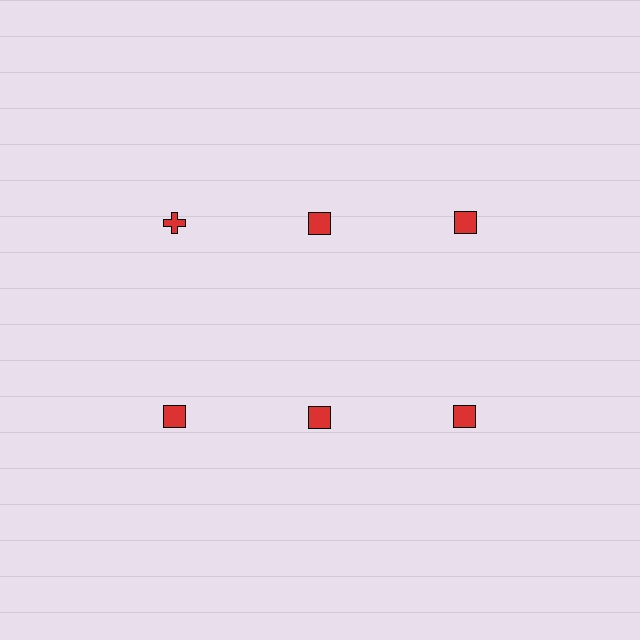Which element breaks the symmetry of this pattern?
The red cross in the top row, leftmost column breaks the symmetry. All other shapes are red squares.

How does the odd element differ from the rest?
It has a different shape: cross instead of square.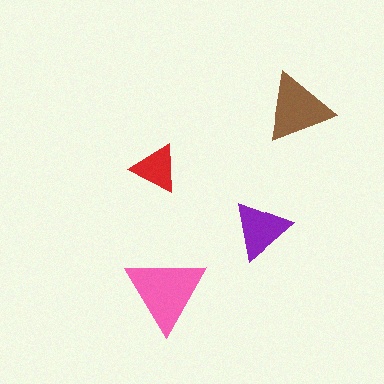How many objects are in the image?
There are 4 objects in the image.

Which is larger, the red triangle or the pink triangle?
The pink one.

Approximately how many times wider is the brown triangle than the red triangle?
About 1.5 times wider.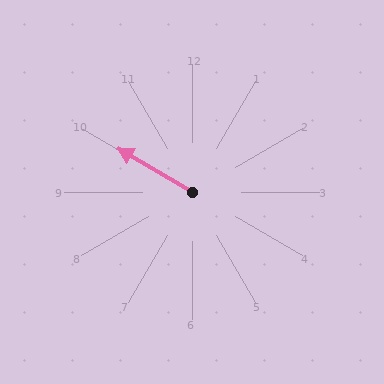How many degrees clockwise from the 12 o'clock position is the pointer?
Approximately 300 degrees.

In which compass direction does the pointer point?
Northwest.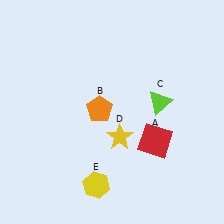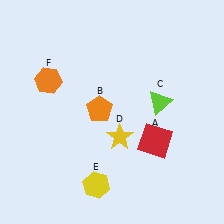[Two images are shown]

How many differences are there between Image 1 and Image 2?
There is 1 difference between the two images.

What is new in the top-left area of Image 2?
An orange hexagon (F) was added in the top-left area of Image 2.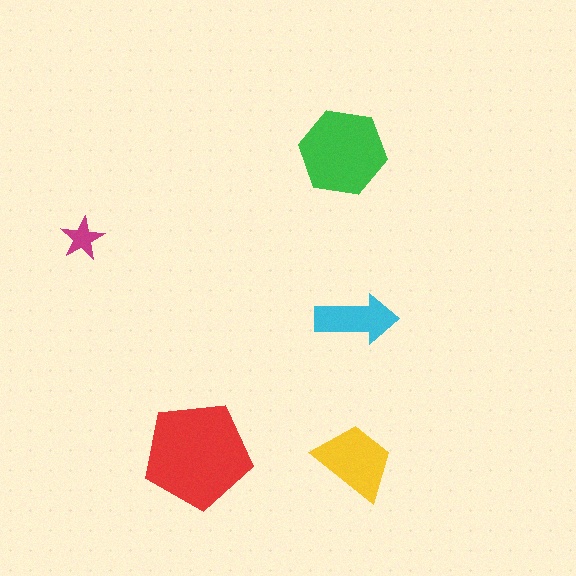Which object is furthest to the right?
The cyan arrow is rightmost.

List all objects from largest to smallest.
The red pentagon, the green hexagon, the yellow trapezoid, the cyan arrow, the magenta star.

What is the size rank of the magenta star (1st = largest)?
5th.